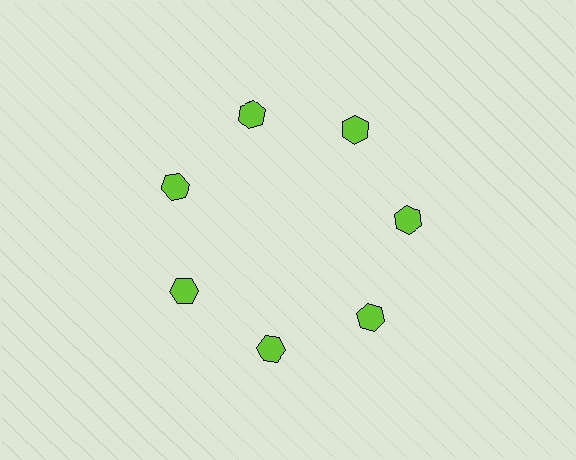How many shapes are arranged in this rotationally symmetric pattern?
There are 7 shapes, arranged in 7 groups of 1.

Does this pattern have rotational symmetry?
Yes, this pattern has 7-fold rotational symmetry. It looks the same after rotating 51 degrees around the center.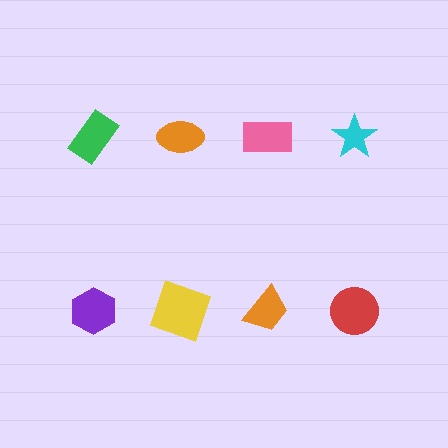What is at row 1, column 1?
A green rectangle.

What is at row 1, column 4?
A cyan star.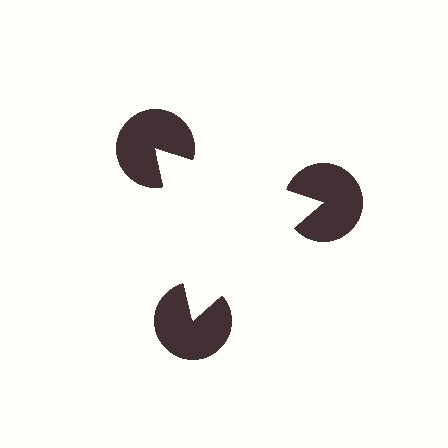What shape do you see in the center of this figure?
An illusory triangle — its edges are inferred from the aligned wedge cuts in the pac-man discs, not physically drawn.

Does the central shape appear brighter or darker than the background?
It typically appears slightly brighter than the background, even though no actual brightness change is drawn.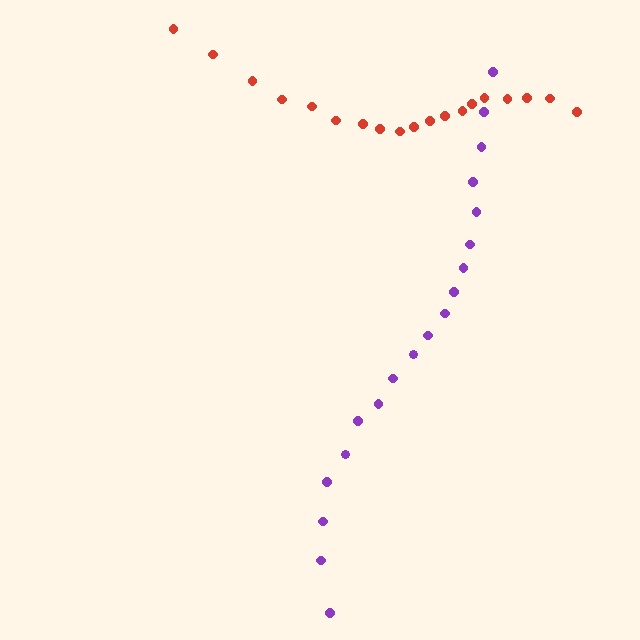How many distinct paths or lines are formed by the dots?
There are 2 distinct paths.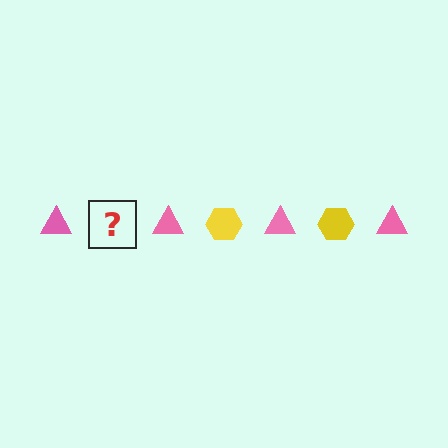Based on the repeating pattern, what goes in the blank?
The blank should be a yellow hexagon.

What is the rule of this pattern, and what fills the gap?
The rule is that the pattern alternates between pink triangle and yellow hexagon. The gap should be filled with a yellow hexagon.